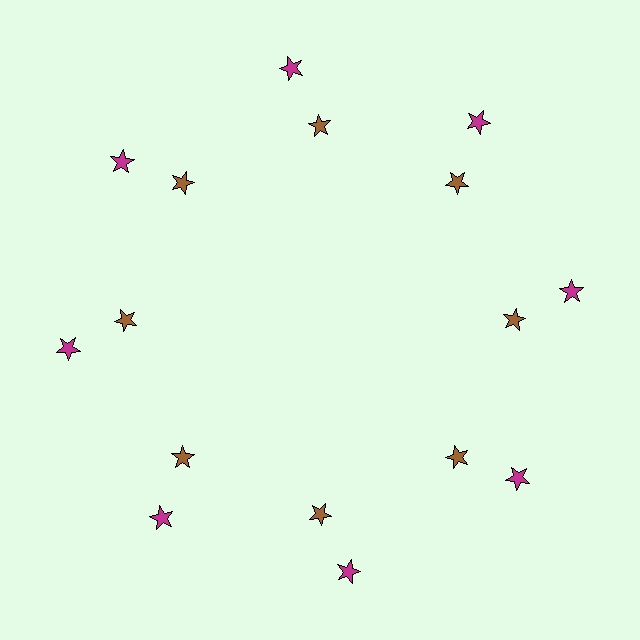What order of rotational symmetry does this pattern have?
This pattern has 8-fold rotational symmetry.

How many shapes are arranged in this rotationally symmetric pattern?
There are 16 shapes, arranged in 8 groups of 2.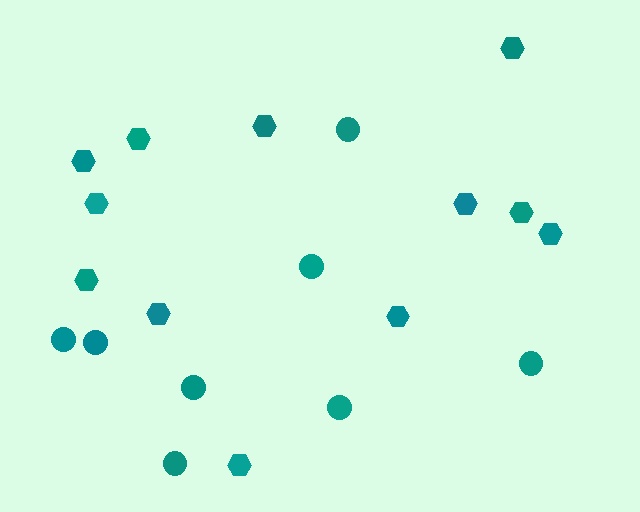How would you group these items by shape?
There are 2 groups: one group of hexagons (12) and one group of circles (8).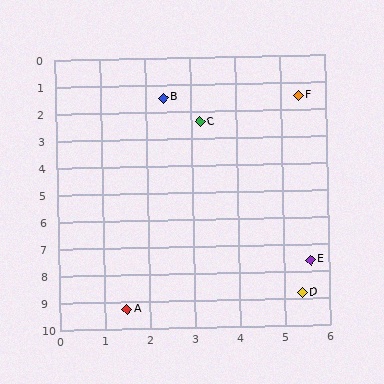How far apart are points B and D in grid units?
Points B and D are about 7.9 grid units apart.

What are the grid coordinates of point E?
Point E is at approximately (5.6, 7.6).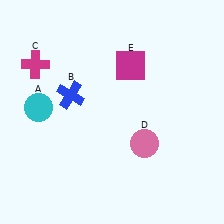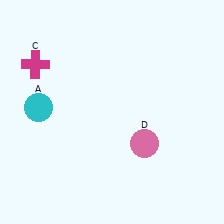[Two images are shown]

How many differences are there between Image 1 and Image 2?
There are 2 differences between the two images.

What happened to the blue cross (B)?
The blue cross (B) was removed in Image 2. It was in the top-left area of Image 1.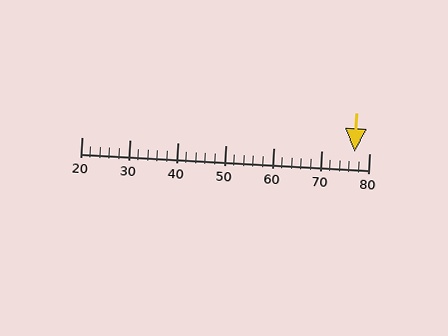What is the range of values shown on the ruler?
The ruler shows values from 20 to 80.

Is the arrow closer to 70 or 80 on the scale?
The arrow is closer to 80.